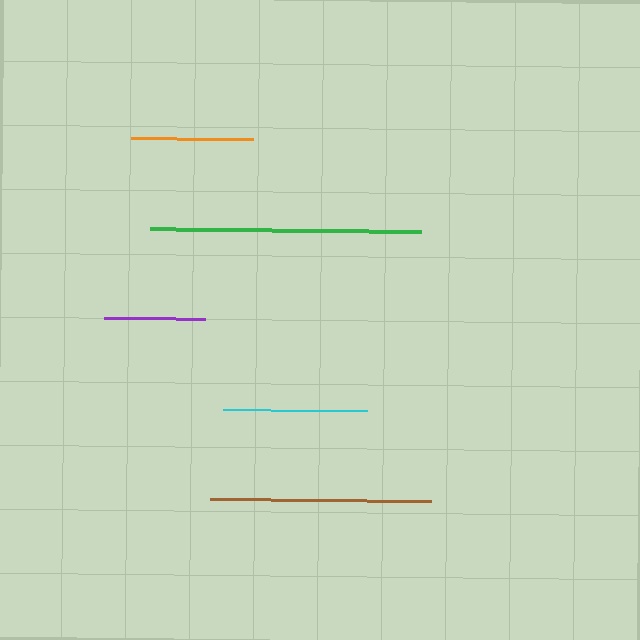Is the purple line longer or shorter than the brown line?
The brown line is longer than the purple line.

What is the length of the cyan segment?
The cyan segment is approximately 144 pixels long.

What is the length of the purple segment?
The purple segment is approximately 101 pixels long.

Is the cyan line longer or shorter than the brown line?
The brown line is longer than the cyan line.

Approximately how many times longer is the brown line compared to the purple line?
The brown line is approximately 2.2 times the length of the purple line.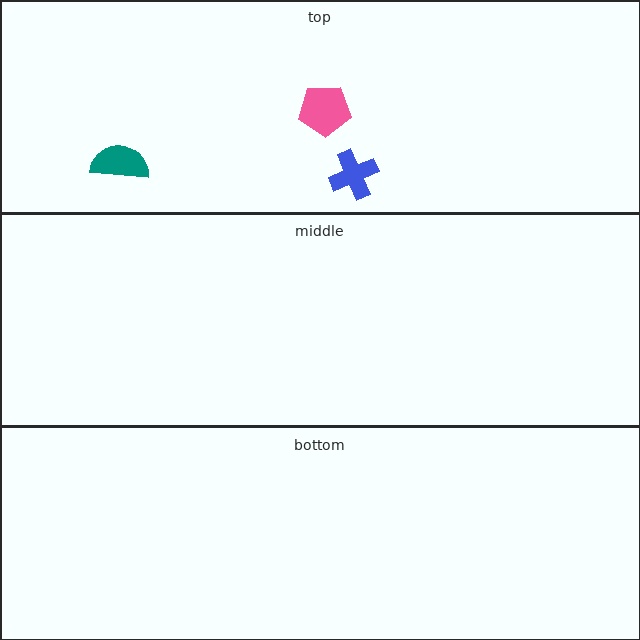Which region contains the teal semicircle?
The top region.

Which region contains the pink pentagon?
The top region.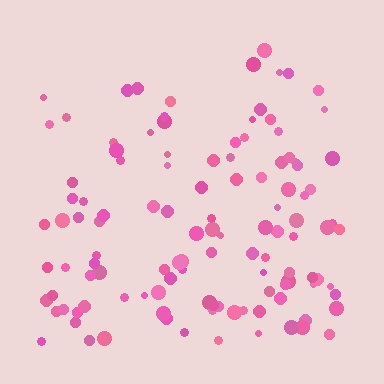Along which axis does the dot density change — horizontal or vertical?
Vertical.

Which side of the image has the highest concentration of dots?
The bottom.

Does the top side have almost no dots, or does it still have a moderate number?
Still a moderate number, just noticeably fewer than the bottom.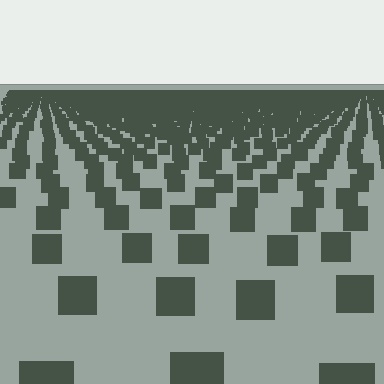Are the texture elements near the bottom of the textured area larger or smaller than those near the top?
Larger. Near the bottom, elements are closer to the viewer and appear at a bigger on-screen size.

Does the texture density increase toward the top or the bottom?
Density increases toward the top.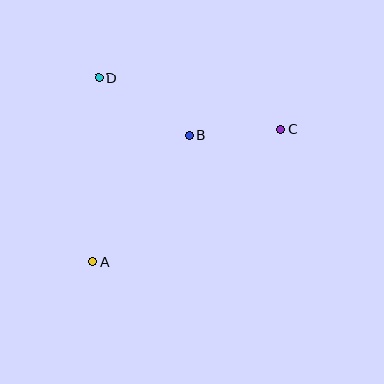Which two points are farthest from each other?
Points A and C are farthest from each other.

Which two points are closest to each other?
Points B and C are closest to each other.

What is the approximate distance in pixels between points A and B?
The distance between A and B is approximately 160 pixels.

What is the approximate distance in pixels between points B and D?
The distance between B and D is approximately 107 pixels.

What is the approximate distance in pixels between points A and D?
The distance between A and D is approximately 185 pixels.